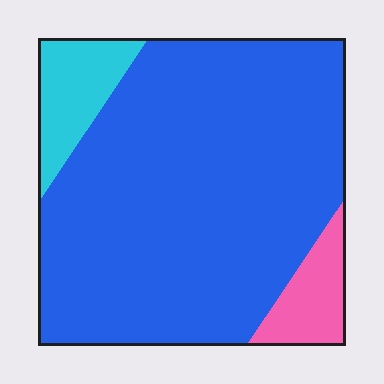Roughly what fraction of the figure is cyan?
Cyan covers roughly 10% of the figure.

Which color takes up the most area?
Blue, at roughly 80%.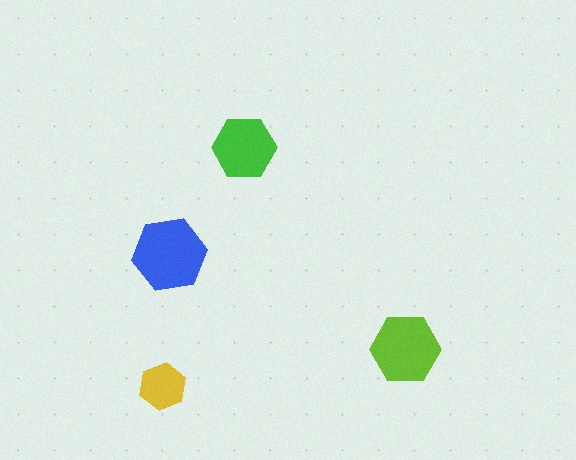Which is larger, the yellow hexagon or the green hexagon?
The green one.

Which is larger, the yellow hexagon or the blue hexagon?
The blue one.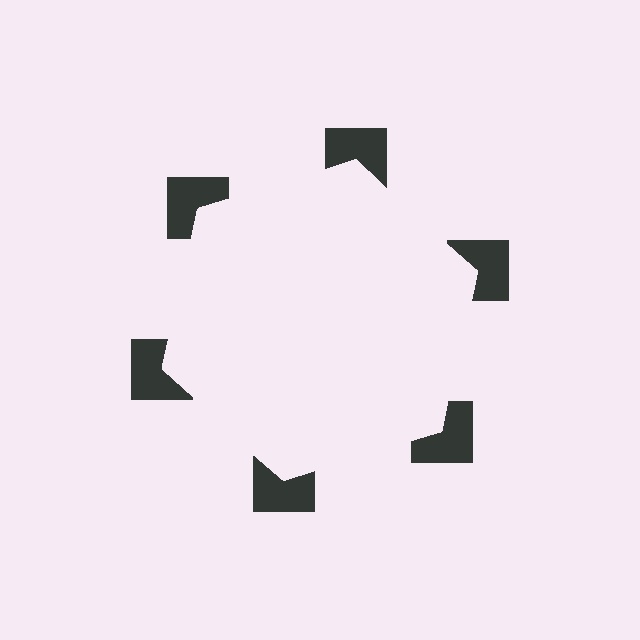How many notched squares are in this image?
There are 6 — one at each vertex of the illusory hexagon.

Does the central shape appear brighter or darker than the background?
It typically appears slightly brighter than the background, even though no actual brightness change is drawn.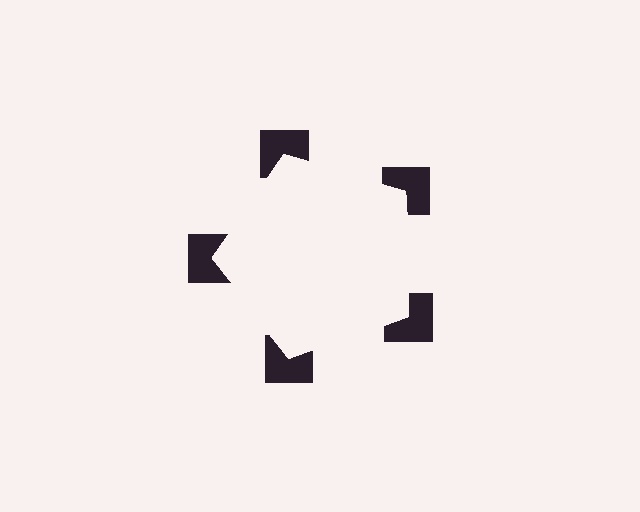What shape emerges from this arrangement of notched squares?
An illusory pentagon — its edges are inferred from the aligned wedge cuts in the notched squares, not physically drawn.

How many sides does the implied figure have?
5 sides.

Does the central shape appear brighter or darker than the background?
It typically appears slightly brighter than the background, even though no actual brightness change is drawn.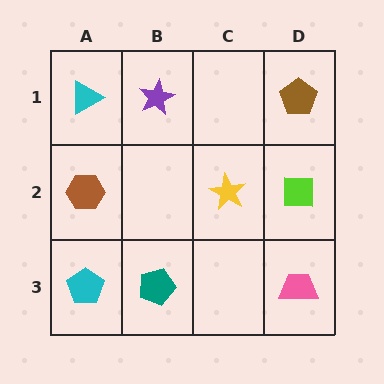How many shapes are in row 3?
3 shapes.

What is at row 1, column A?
A cyan triangle.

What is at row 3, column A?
A cyan pentagon.